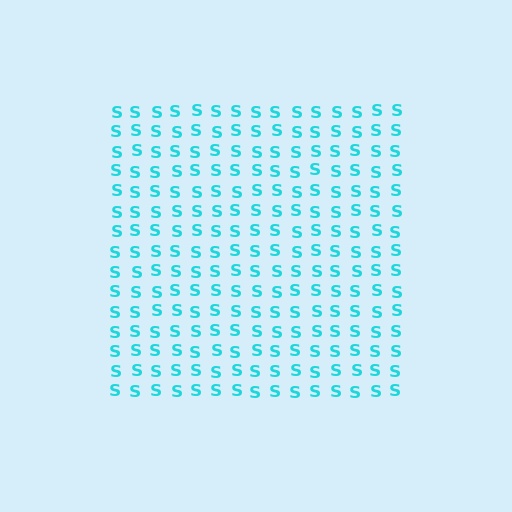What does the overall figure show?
The overall figure shows a square.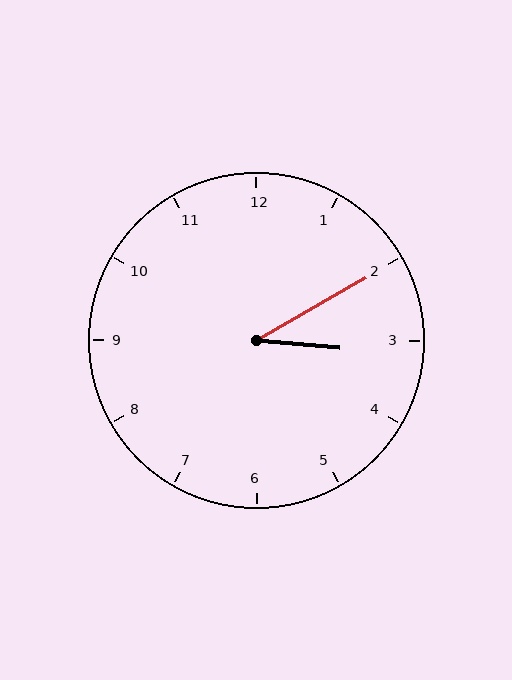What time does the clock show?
3:10.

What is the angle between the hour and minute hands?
Approximately 35 degrees.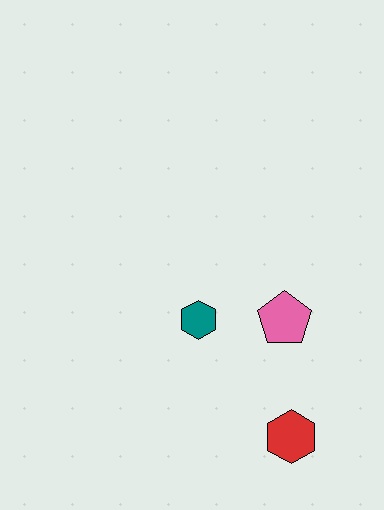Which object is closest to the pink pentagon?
The teal hexagon is closest to the pink pentagon.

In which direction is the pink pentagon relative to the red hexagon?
The pink pentagon is above the red hexagon.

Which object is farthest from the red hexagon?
The teal hexagon is farthest from the red hexagon.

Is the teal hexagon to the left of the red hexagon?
Yes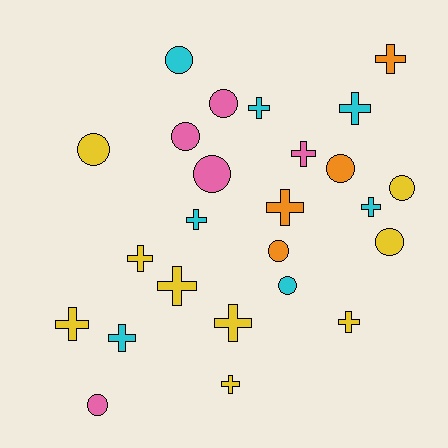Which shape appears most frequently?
Cross, with 14 objects.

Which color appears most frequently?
Yellow, with 9 objects.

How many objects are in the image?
There are 25 objects.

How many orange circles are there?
There are 2 orange circles.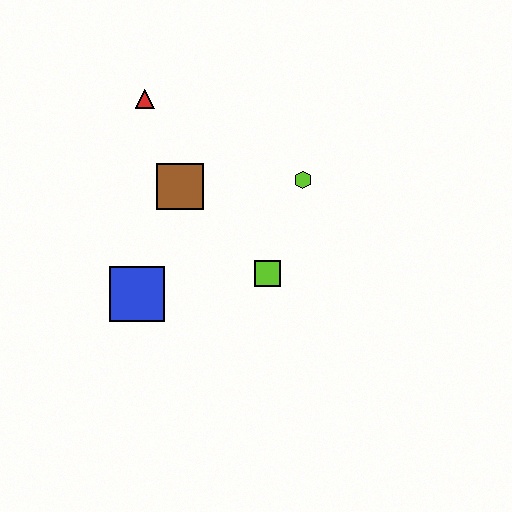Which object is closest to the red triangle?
The brown square is closest to the red triangle.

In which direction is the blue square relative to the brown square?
The blue square is below the brown square.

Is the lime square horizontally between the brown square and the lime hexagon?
Yes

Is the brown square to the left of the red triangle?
No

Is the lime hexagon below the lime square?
No